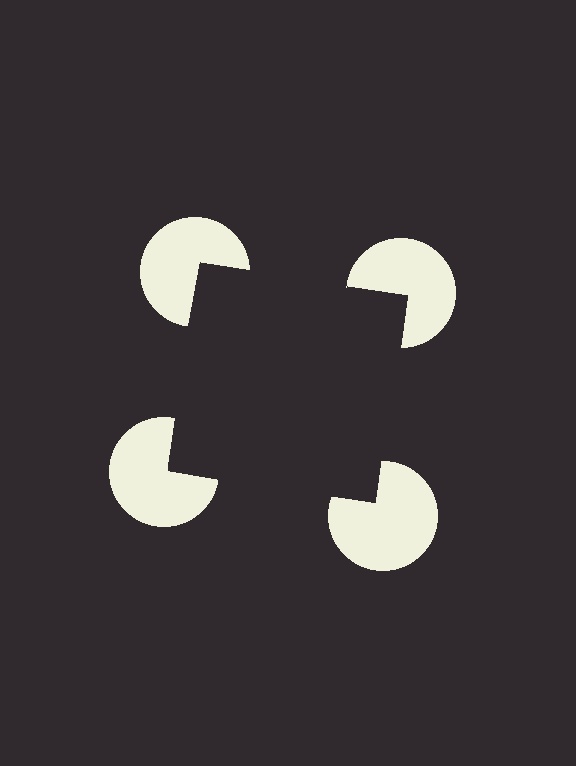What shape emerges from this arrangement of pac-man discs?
An illusory square — its edges are inferred from the aligned wedge cuts in the pac-man discs, not physically drawn.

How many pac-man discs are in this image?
There are 4 — one at each vertex of the illusory square.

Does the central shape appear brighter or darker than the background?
It typically appears slightly darker than the background, even though no actual brightness change is drawn.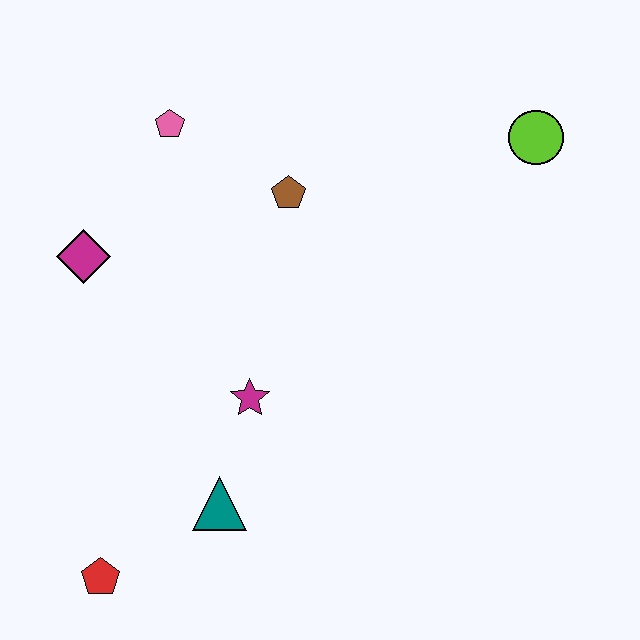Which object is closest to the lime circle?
The brown pentagon is closest to the lime circle.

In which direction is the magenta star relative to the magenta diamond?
The magenta star is to the right of the magenta diamond.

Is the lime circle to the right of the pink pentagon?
Yes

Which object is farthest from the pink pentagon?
The red pentagon is farthest from the pink pentagon.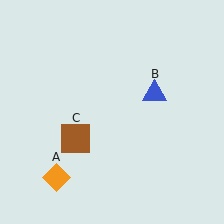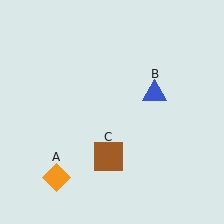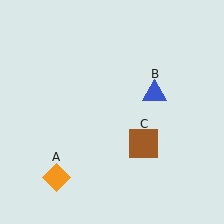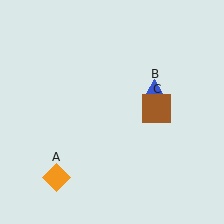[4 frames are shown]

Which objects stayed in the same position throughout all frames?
Orange diamond (object A) and blue triangle (object B) remained stationary.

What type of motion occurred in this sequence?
The brown square (object C) rotated counterclockwise around the center of the scene.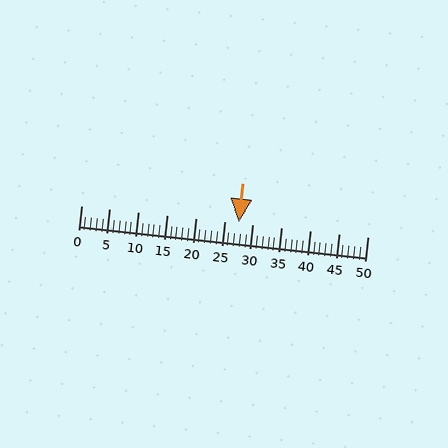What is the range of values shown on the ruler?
The ruler shows values from 0 to 50.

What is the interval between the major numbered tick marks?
The major tick marks are spaced 5 units apart.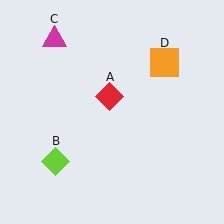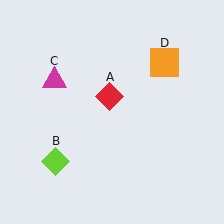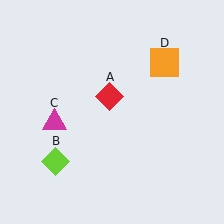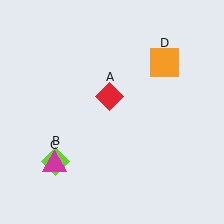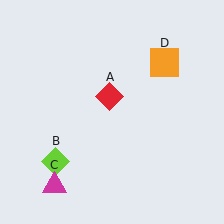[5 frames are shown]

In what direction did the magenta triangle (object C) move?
The magenta triangle (object C) moved down.